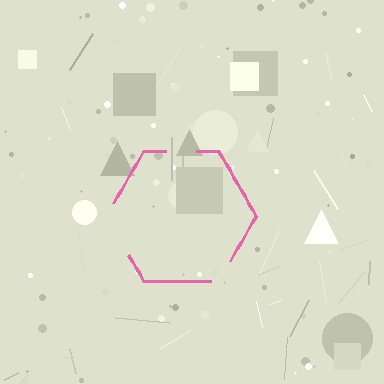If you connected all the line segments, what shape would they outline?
They would outline a hexagon.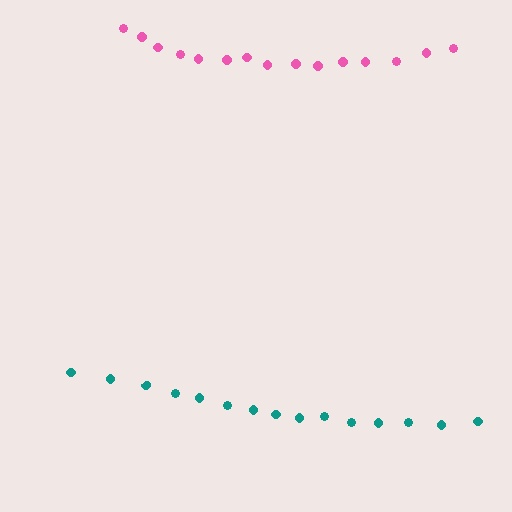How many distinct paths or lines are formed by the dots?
There are 2 distinct paths.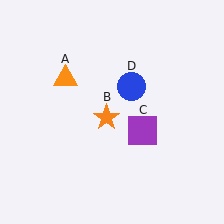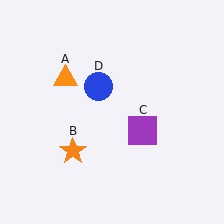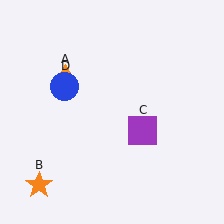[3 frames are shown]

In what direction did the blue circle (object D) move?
The blue circle (object D) moved left.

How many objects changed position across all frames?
2 objects changed position: orange star (object B), blue circle (object D).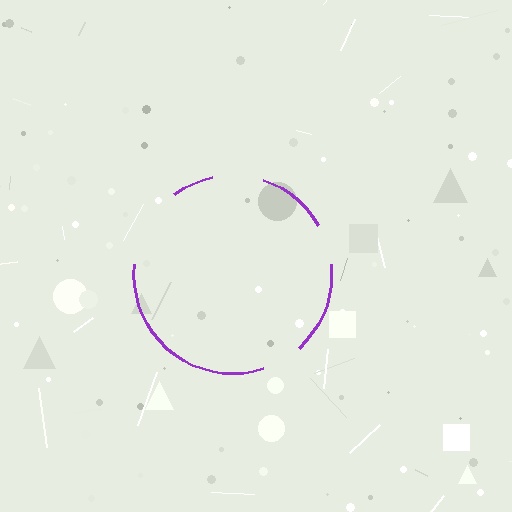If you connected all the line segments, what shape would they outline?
They would outline a circle.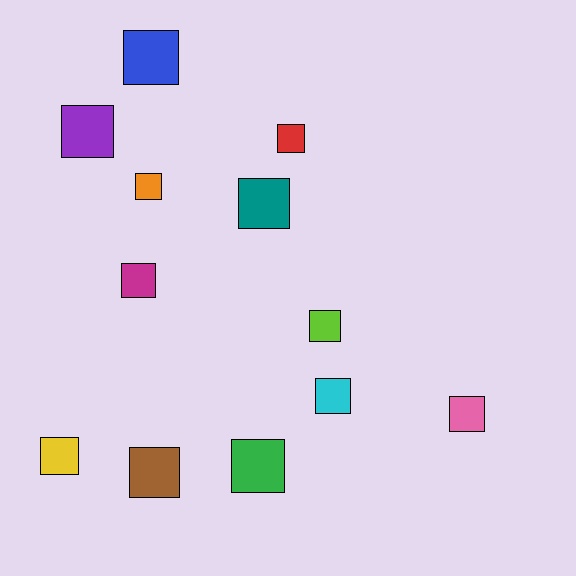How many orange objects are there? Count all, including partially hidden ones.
There is 1 orange object.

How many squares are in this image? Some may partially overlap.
There are 12 squares.